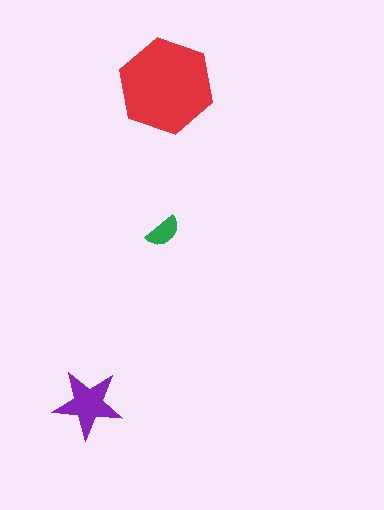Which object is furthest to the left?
The purple star is leftmost.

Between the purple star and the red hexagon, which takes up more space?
The red hexagon.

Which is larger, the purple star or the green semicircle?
The purple star.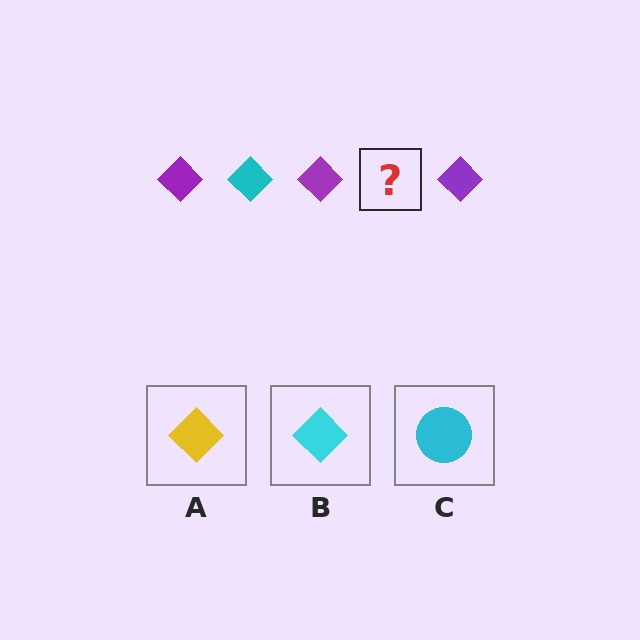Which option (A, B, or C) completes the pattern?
B.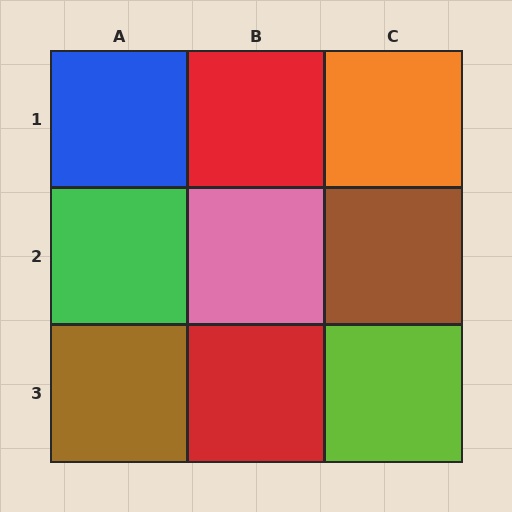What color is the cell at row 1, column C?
Orange.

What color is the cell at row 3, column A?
Brown.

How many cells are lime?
1 cell is lime.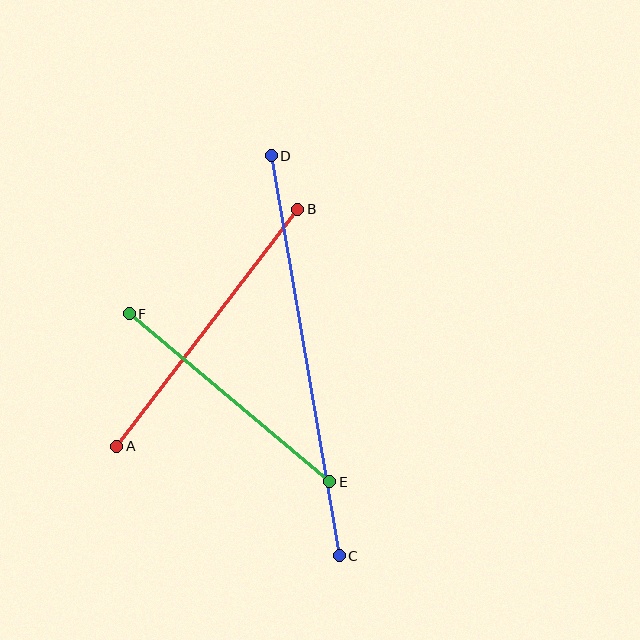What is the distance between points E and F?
The distance is approximately 261 pixels.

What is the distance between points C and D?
The distance is approximately 406 pixels.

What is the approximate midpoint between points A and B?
The midpoint is at approximately (207, 328) pixels.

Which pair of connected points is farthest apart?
Points C and D are farthest apart.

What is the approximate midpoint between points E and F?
The midpoint is at approximately (230, 398) pixels.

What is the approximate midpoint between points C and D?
The midpoint is at approximately (305, 356) pixels.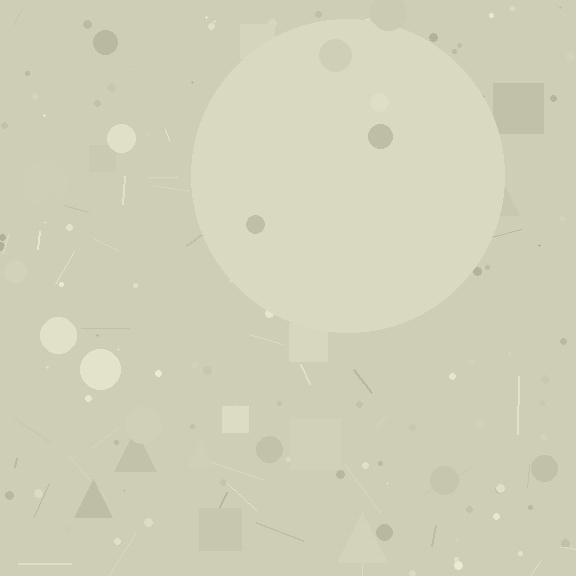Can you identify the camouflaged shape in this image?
The camouflaged shape is a circle.